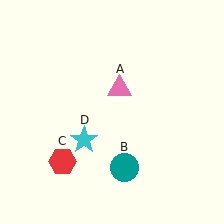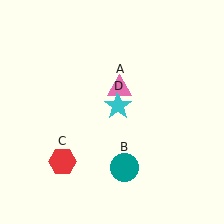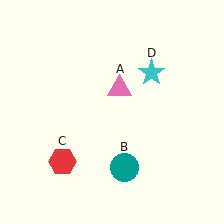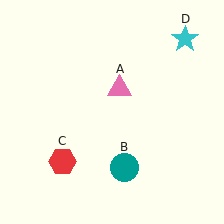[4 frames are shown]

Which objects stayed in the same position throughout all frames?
Pink triangle (object A) and teal circle (object B) and red hexagon (object C) remained stationary.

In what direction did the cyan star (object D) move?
The cyan star (object D) moved up and to the right.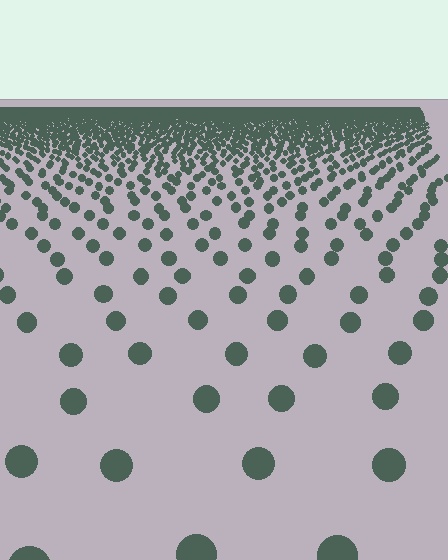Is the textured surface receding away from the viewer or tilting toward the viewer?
The surface is receding away from the viewer. Texture elements get smaller and denser toward the top.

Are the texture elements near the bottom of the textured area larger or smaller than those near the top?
Larger. Near the bottom, elements are closer to the viewer and appear at a bigger on-screen size.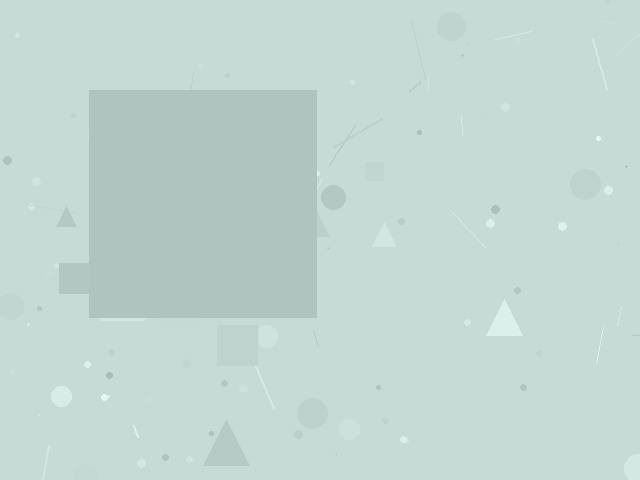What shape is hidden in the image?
A square is hidden in the image.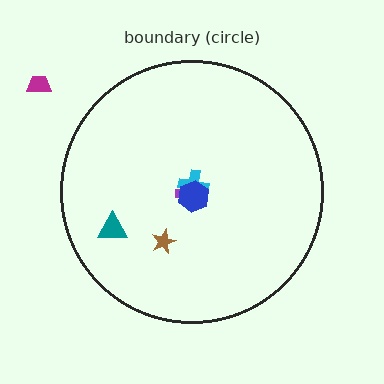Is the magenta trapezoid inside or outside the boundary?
Outside.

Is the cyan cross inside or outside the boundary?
Inside.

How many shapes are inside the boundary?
5 inside, 1 outside.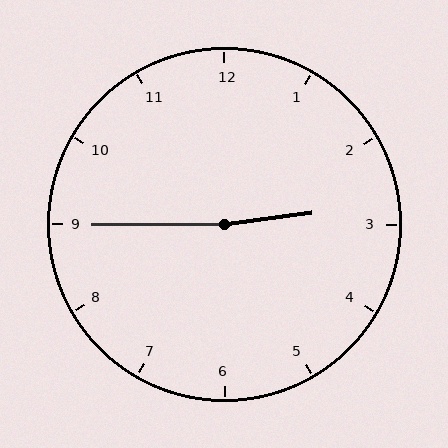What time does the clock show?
2:45.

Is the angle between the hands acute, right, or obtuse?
It is obtuse.